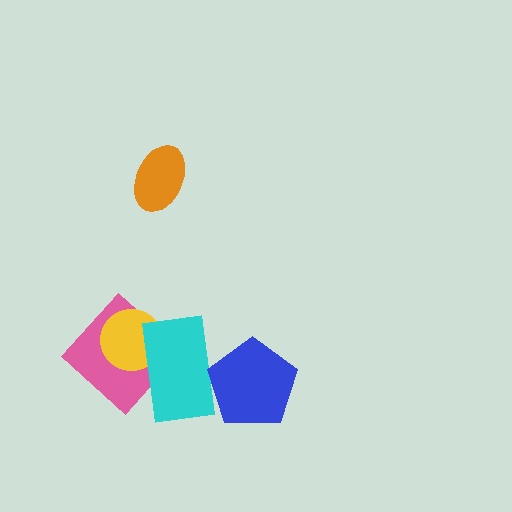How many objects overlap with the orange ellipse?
0 objects overlap with the orange ellipse.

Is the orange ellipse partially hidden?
No, no other shape covers it.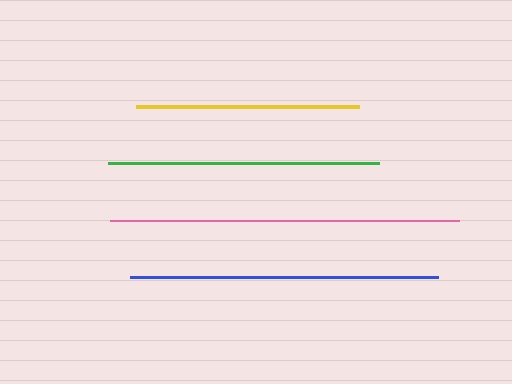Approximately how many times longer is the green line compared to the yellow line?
The green line is approximately 1.2 times the length of the yellow line.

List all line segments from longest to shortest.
From longest to shortest: pink, blue, green, yellow.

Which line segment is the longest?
The pink line is the longest at approximately 350 pixels.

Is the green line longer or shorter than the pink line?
The pink line is longer than the green line.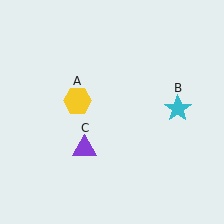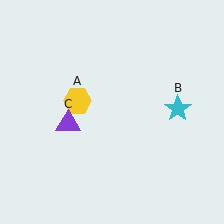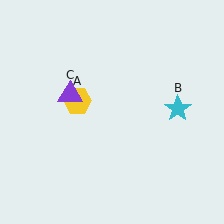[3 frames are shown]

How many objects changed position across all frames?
1 object changed position: purple triangle (object C).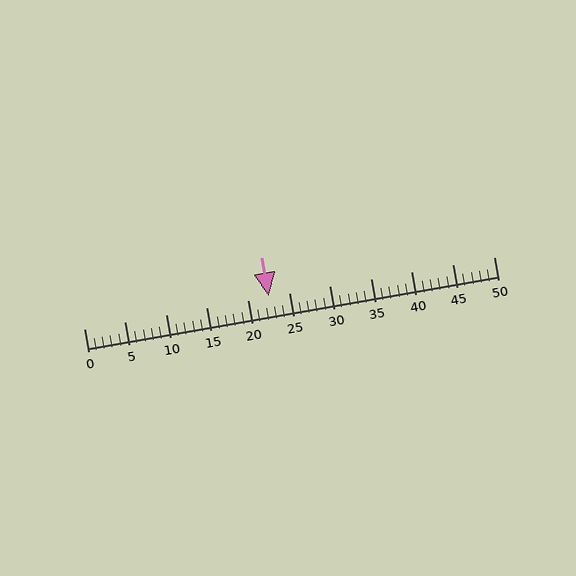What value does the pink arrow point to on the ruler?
The pink arrow points to approximately 22.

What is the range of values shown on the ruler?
The ruler shows values from 0 to 50.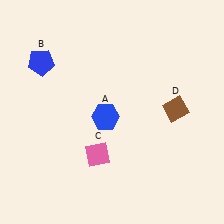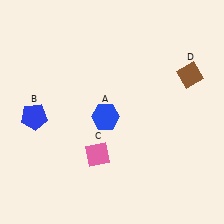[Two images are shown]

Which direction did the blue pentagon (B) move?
The blue pentagon (B) moved down.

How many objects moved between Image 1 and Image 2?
2 objects moved between the two images.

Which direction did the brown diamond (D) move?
The brown diamond (D) moved up.